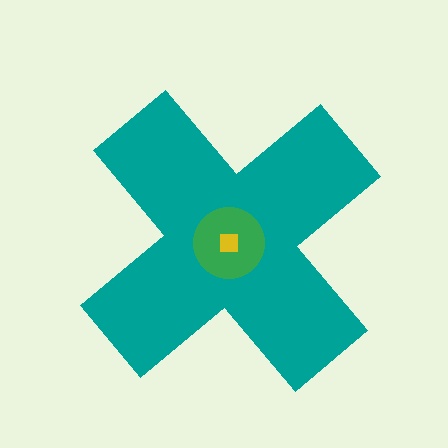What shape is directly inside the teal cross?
The green circle.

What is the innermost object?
The yellow square.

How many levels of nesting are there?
3.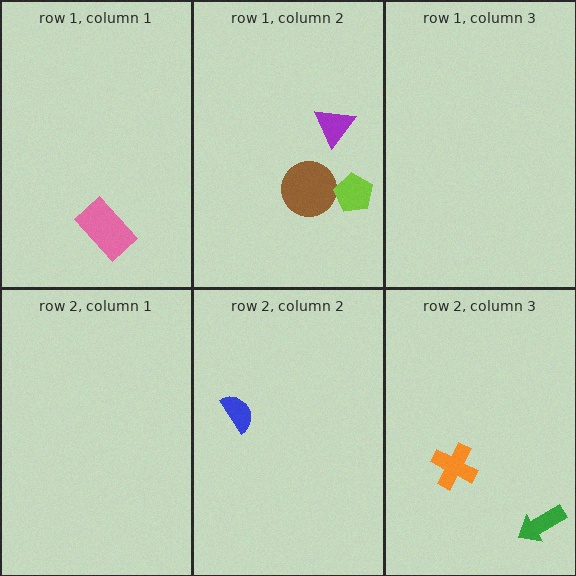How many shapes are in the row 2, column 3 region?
2.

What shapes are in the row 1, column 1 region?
The pink rectangle.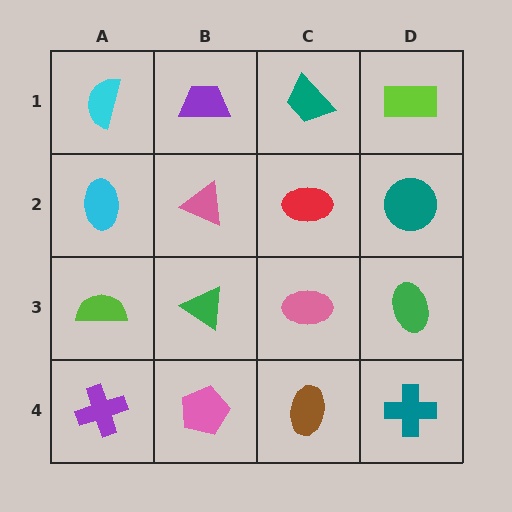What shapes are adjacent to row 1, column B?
A pink triangle (row 2, column B), a cyan semicircle (row 1, column A), a teal trapezoid (row 1, column C).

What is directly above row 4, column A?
A lime semicircle.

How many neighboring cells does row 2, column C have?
4.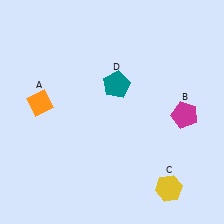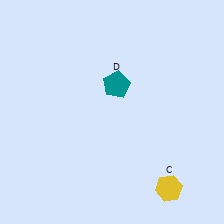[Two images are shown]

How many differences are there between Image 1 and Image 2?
There are 2 differences between the two images.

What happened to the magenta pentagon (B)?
The magenta pentagon (B) was removed in Image 2. It was in the bottom-right area of Image 1.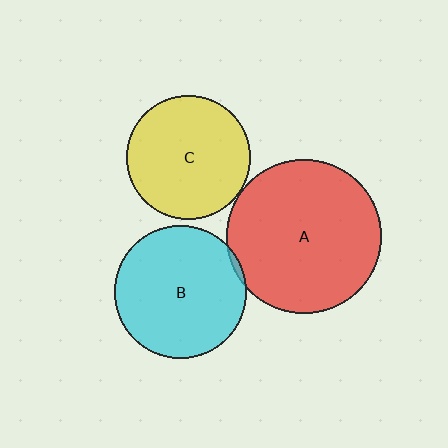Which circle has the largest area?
Circle A (red).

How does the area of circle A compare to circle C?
Approximately 1.6 times.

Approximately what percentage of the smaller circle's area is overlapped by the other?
Approximately 5%.